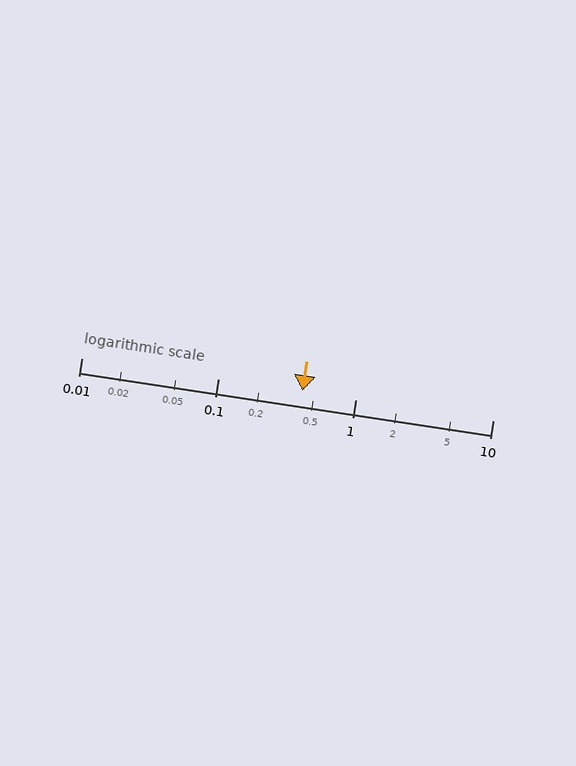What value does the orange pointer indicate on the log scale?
The pointer indicates approximately 0.41.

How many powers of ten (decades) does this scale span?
The scale spans 3 decades, from 0.01 to 10.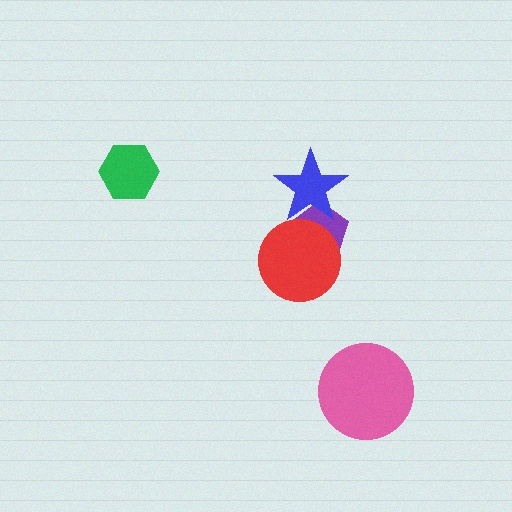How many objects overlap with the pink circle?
0 objects overlap with the pink circle.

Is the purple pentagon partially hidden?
Yes, it is partially covered by another shape.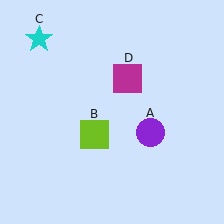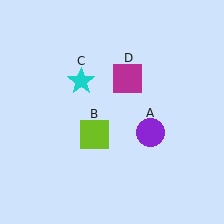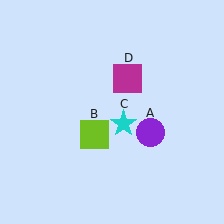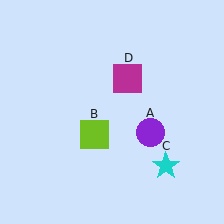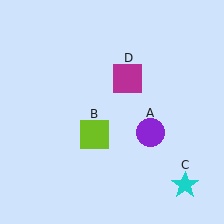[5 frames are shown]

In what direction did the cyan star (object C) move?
The cyan star (object C) moved down and to the right.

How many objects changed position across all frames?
1 object changed position: cyan star (object C).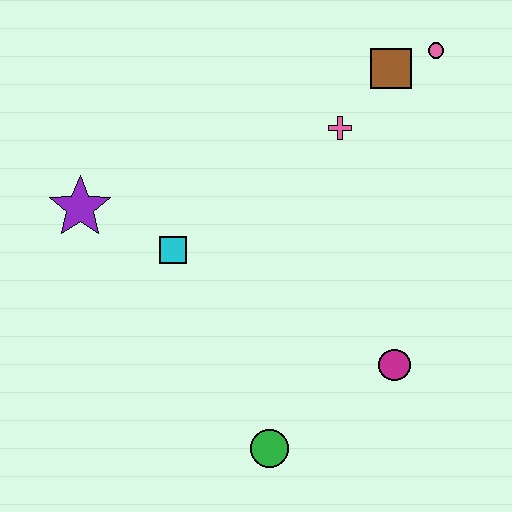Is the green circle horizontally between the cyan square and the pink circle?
Yes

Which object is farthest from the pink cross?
The green circle is farthest from the pink cross.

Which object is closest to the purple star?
The cyan square is closest to the purple star.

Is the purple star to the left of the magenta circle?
Yes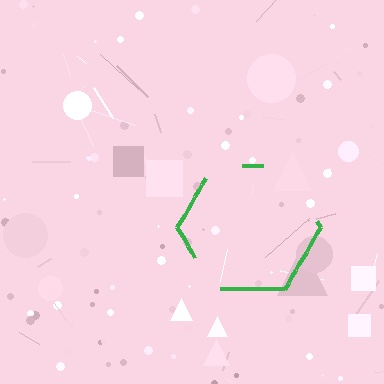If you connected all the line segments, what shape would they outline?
They would outline a hexagon.